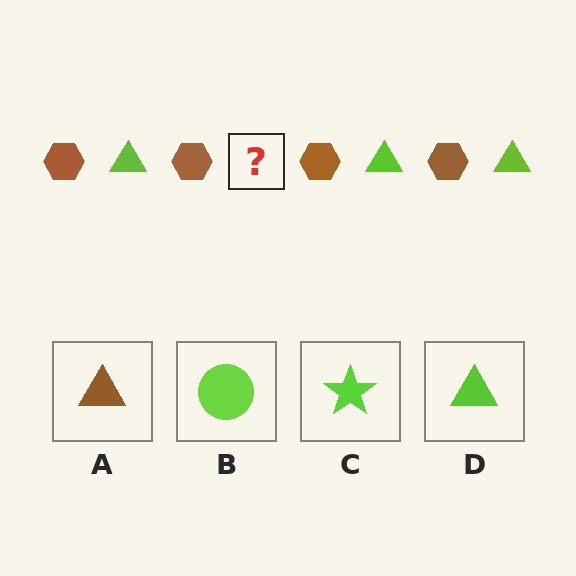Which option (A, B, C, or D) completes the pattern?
D.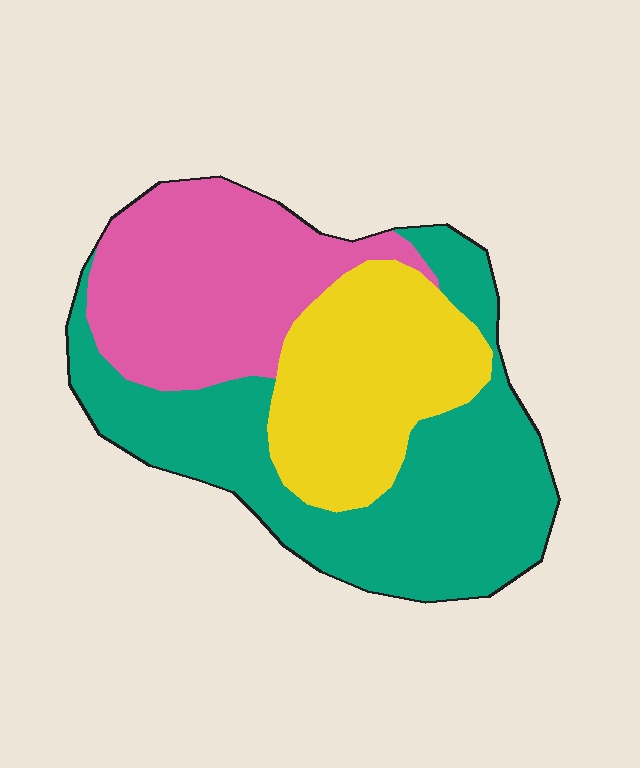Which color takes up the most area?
Teal, at roughly 45%.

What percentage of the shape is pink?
Pink covers 30% of the shape.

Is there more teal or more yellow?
Teal.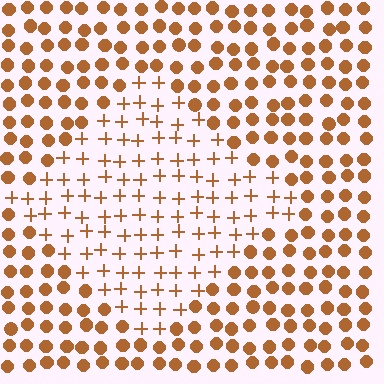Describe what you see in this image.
The image is filled with small brown elements arranged in a uniform grid. A diamond-shaped region contains plus signs, while the surrounding area contains circles. The boundary is defined purely by the change in element shape.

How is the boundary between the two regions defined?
The boundary is defined by a change in element shape: plus signs inside vs. circles outside. All elements share the same color and spacing.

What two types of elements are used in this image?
The image uses plus signs inside the diamond region and circles outside it.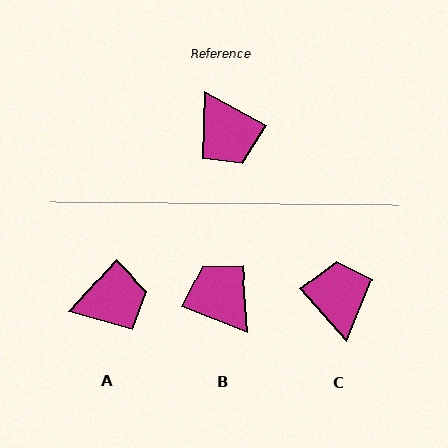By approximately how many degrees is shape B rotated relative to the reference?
Approximately 173 degrees clockwise.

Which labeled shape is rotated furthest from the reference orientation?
B, about 173 degrees away.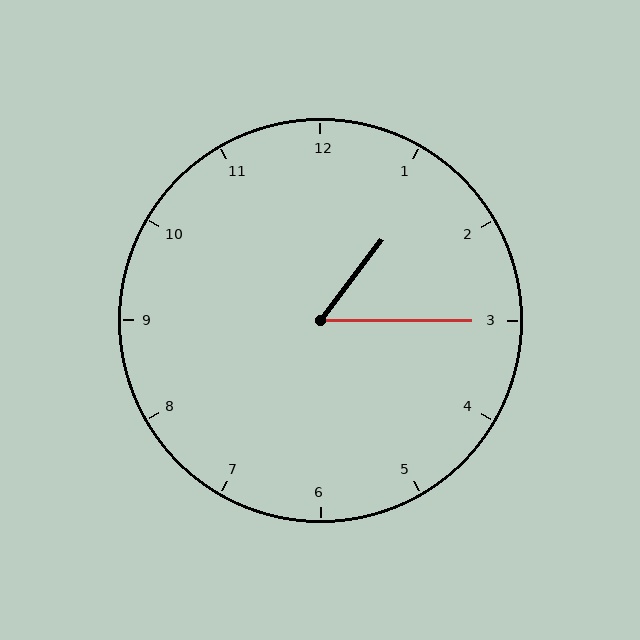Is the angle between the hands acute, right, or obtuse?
It is acute.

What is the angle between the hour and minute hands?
Approximately 52 degrees.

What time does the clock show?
1:15.